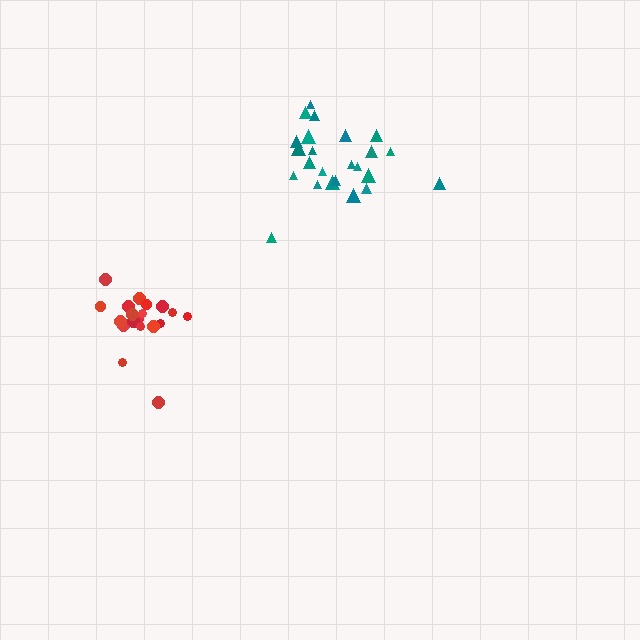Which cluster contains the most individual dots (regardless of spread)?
Teal (24).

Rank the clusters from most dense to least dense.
red, teal.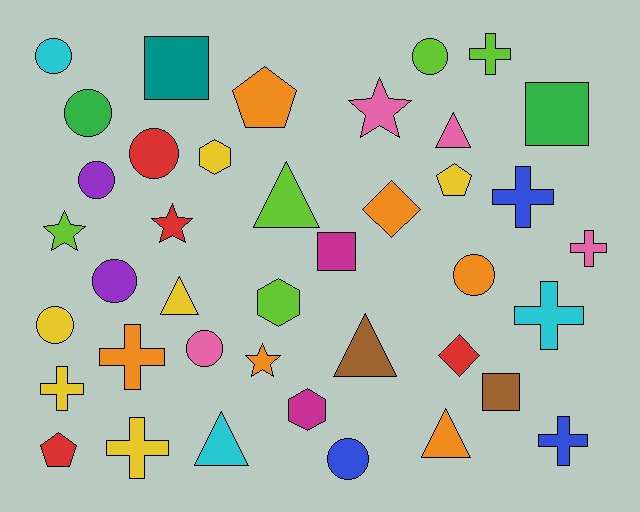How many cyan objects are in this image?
There are 3 cyan objects.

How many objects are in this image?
There are 40 objects.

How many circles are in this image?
There are 10 circles.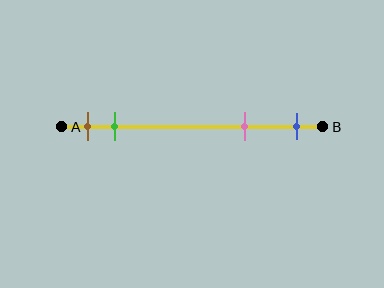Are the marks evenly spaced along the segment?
No, the marks are not evenly spaced.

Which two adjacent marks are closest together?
The brown and green marks are the closest adjacent pair.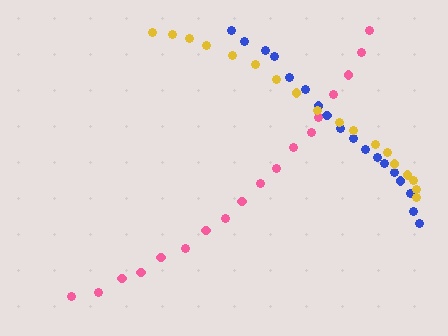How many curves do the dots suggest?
There are 3 distinct paths.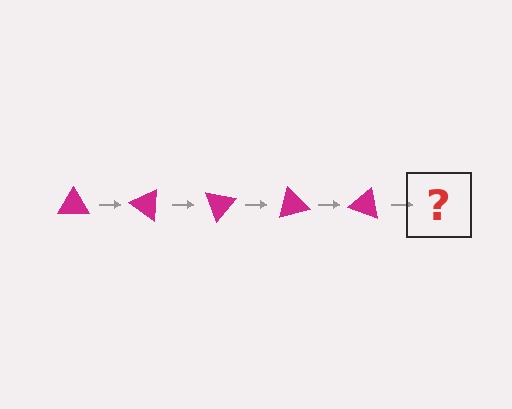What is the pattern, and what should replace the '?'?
The pattern is that the triangle rotates 35 degrees each step. The '?' should be a magenta triangle rotated 175 degrees.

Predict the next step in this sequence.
The next step is a magenta triangle rotated 175 degrees.